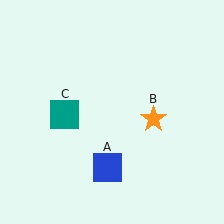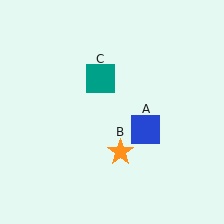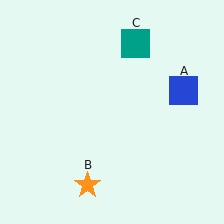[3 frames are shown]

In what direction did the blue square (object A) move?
The blue square (object A) moved up and to the right.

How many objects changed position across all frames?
3 objects changed position: blue square (object A), orange star (object B), teal square (object C).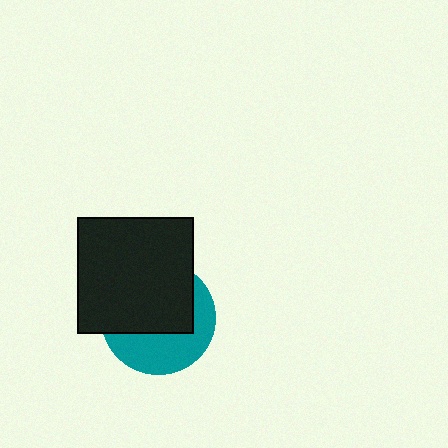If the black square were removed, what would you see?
You would see the complete teal circle.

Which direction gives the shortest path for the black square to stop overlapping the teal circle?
Moving up gives the shortest separation.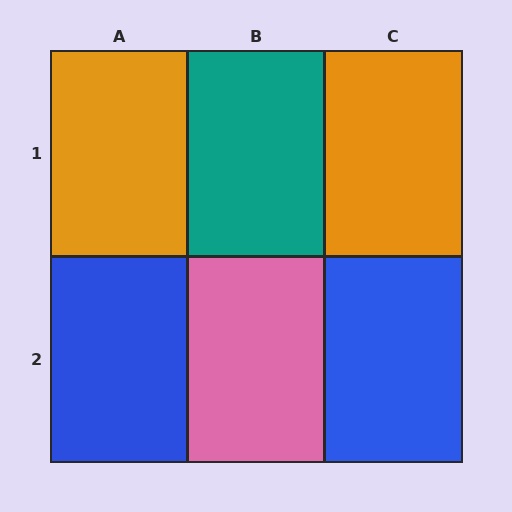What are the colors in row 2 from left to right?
Blue, pink, blue.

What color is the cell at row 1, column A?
Orange.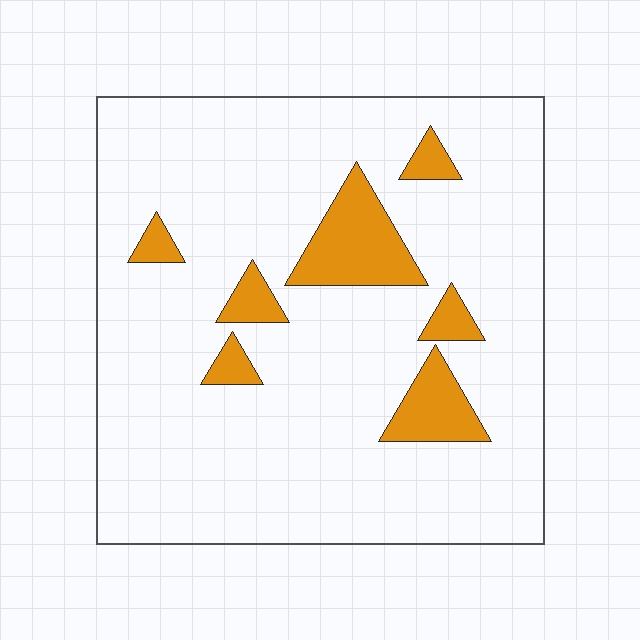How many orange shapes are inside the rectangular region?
7.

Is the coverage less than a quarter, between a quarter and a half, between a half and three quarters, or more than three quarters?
Less than a quarter.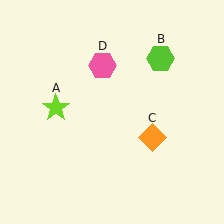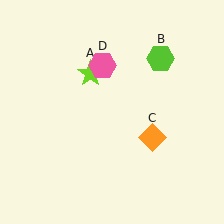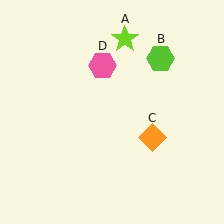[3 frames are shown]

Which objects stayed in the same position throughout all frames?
Lime hexagon (object B) and orange diamond (object C) and pink hexagon (object D) remained stationary.